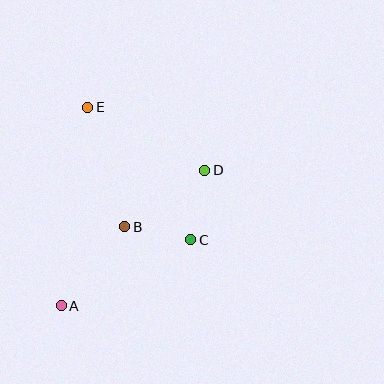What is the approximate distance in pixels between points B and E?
The distance between B and E is approximately 125 pixels.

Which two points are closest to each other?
Points B and C are closest to each other.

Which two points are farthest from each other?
Points A and E are farthest from each other.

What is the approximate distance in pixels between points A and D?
The distance between A and D is approximately 198 pixels.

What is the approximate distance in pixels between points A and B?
The distance between A and B is approximately 102 pixels.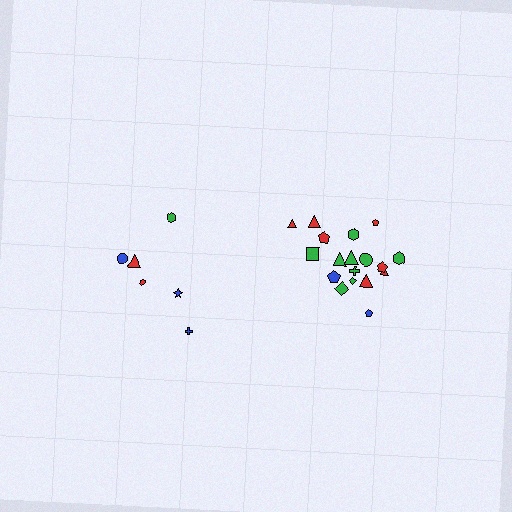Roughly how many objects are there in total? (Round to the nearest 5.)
Roughly 25 objects in total.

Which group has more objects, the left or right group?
The right group.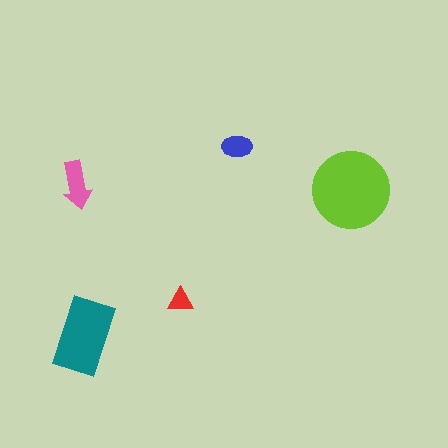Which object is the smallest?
The red triangle.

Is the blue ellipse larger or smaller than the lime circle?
Smaller.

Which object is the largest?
The lime circle.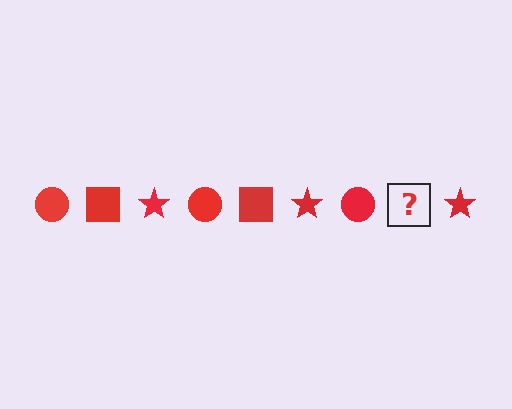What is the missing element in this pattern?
The missing element is a red square.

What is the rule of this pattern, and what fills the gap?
The rule is that the pattern cycles through circle, square, star shapes in red. The gap should be filled with a red square.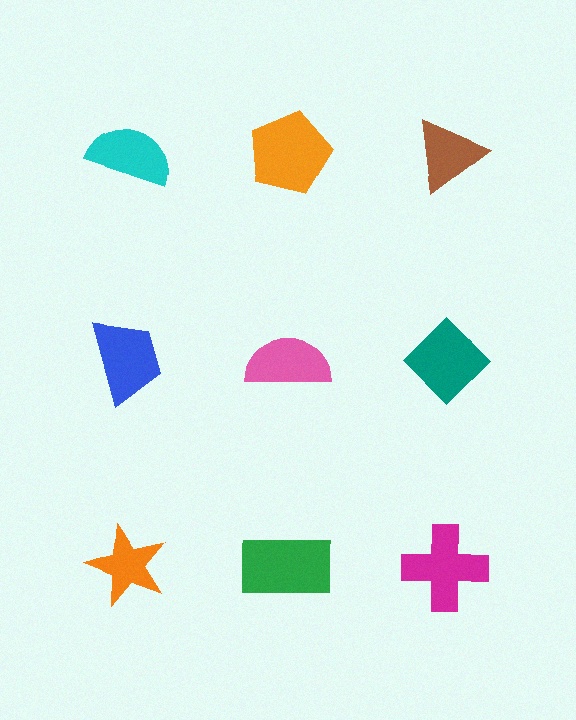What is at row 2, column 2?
A pink semicircle.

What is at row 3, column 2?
A green rectangle.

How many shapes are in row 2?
3 shapes.